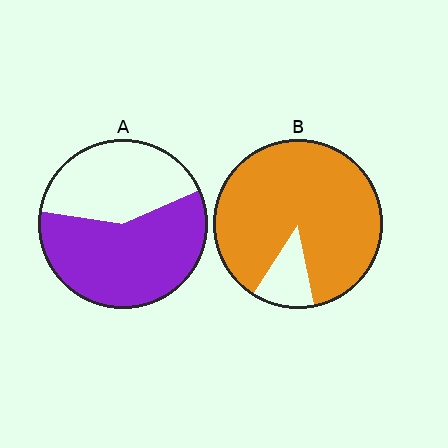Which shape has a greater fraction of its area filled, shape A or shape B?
Shape B.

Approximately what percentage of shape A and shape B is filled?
A is approximately 60% and B is approximately 90%.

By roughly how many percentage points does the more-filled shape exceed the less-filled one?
By roughly 30 percentage points (B over A).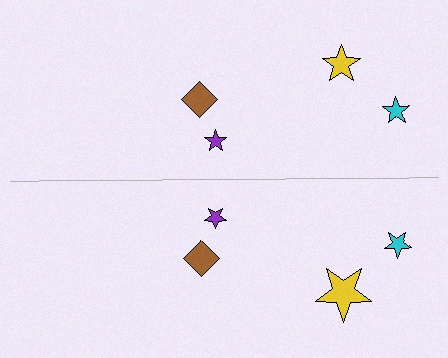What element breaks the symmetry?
The yellow star on the bottom side has a different size than its mirror counterpart.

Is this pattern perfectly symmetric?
No, the pattern is not perfectly symmetric. The yellow star on the bottom side has a different size than its mirror counterpart.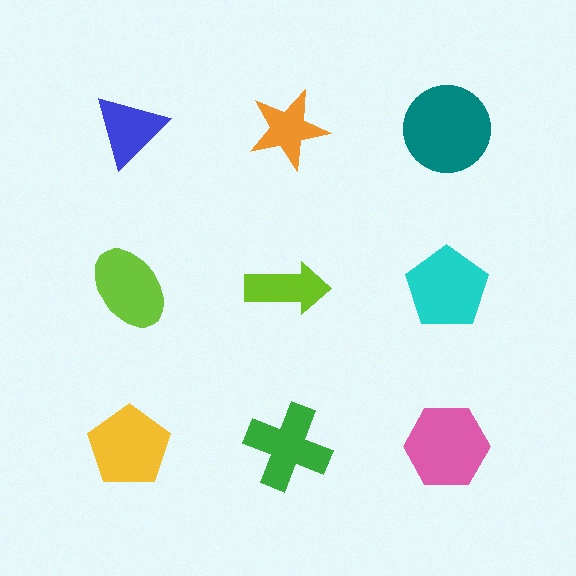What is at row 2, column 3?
A cyan pentagon.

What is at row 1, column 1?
A blue triangle.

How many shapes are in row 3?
3 shapes.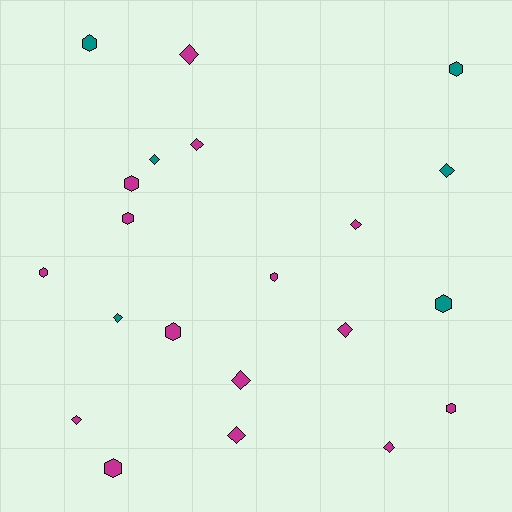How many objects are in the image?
There are 21 objects.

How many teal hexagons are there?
There are 3 teal hexagons.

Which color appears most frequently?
Magenta, with 15 objects.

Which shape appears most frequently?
Diamond, with 11 objects.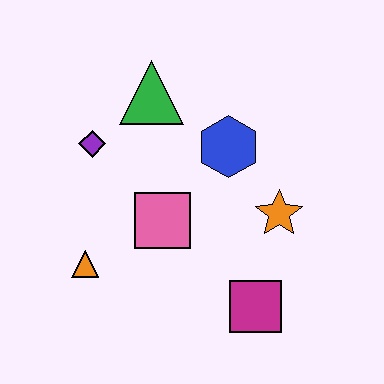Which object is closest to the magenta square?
The orange star is closest to the magenta square.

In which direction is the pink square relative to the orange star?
The pink square is to the left of the orange star.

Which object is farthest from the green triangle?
The magenta square is farthest from the green triangle.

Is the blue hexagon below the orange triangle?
No